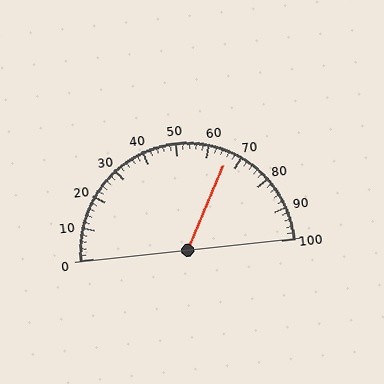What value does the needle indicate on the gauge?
The needle indicates approximately 66.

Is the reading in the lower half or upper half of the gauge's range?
The reading is in the upper half of the range (0 to 100).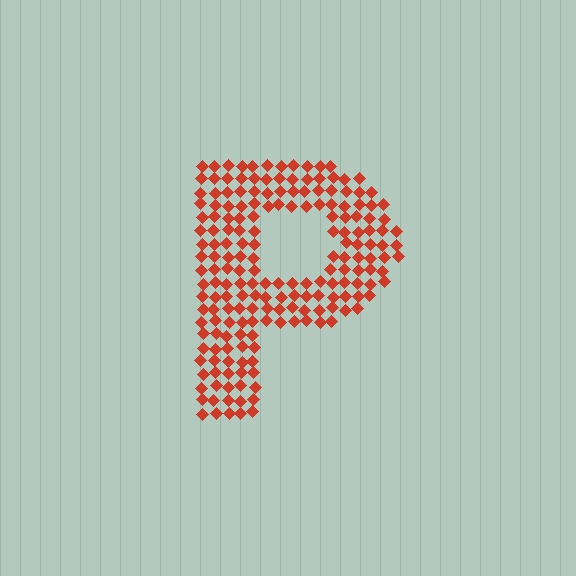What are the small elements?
The small elements are diamonds.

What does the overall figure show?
The overall figure shows the letter P.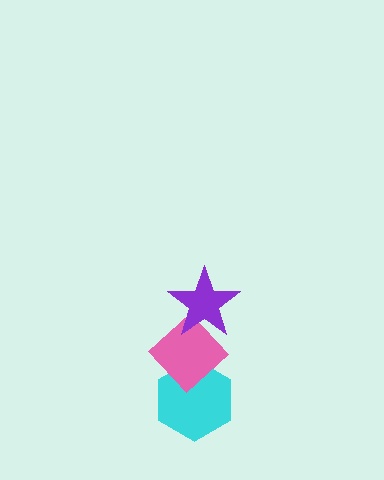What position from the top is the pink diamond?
The pink diamond is 2nd from the top.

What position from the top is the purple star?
The purple star is 1st from the top.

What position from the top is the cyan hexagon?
The cyan hexagon is 3rd from the top.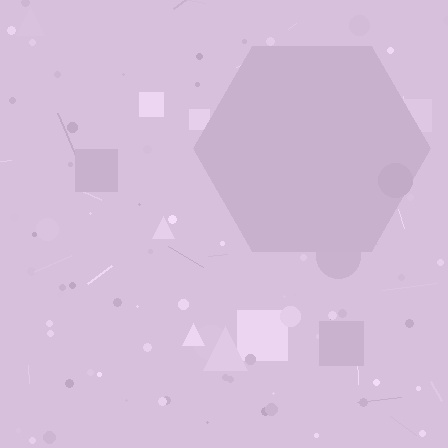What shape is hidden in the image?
A hexagon is hidden in the image.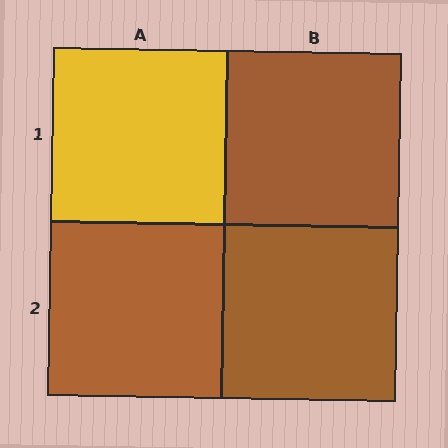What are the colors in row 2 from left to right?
Brown, brown.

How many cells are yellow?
1 cell is yellow.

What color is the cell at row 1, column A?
Yellow.